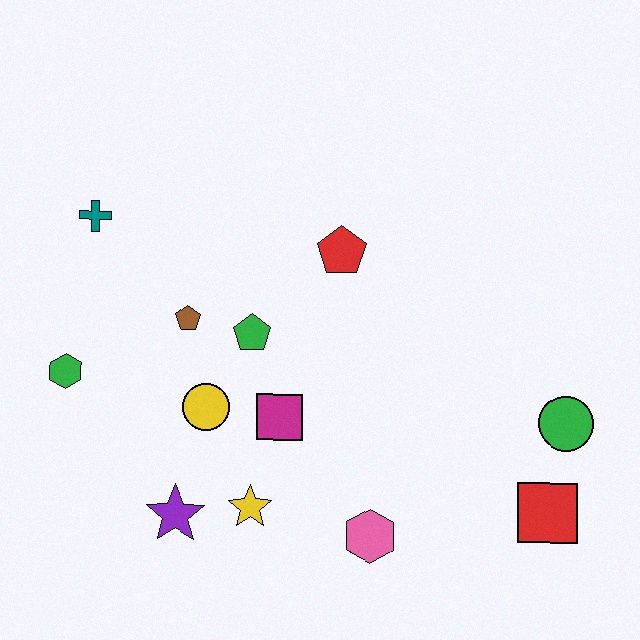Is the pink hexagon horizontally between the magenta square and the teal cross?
No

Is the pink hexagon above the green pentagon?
No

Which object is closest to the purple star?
The yellow star is closest to the purple star.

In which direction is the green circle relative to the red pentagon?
The green circle is to the right of the red pentagon.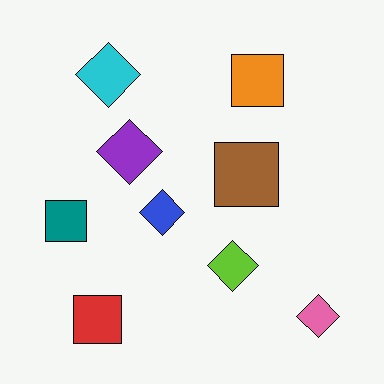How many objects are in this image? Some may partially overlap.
There are 9 objects.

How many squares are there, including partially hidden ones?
There are 4 squares.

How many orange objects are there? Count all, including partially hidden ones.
There is 1 orange object.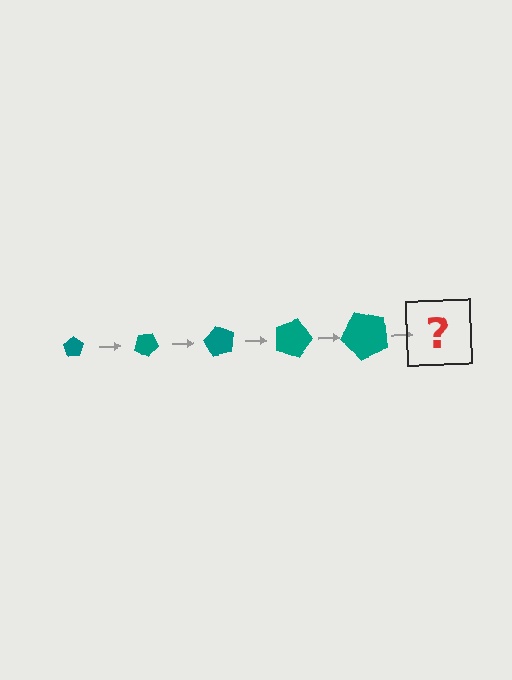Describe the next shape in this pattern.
It should be a pentagon, larger than the previous one and rotated 150 degrees from the start.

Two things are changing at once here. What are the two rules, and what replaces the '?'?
The two rules are that the pentagon grows larger each step and it rotates 30 degrees each step. The '?' should be a pentagon, larger than the previous one and rotated 150 degrees from the start.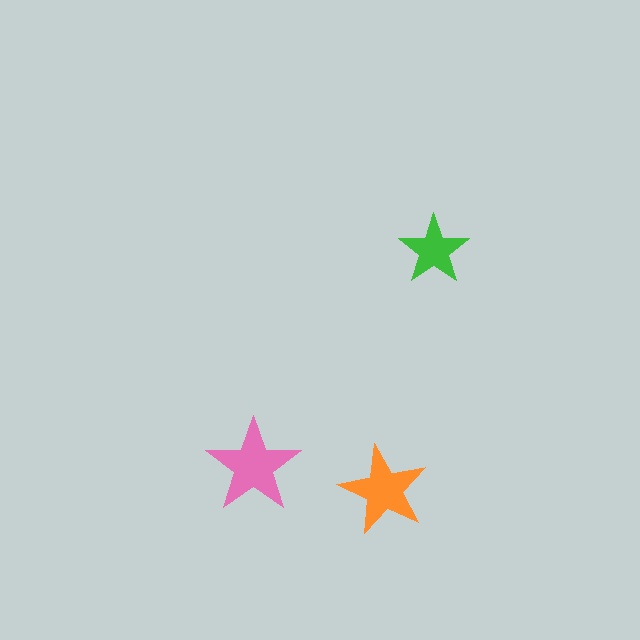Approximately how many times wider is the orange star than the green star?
About 1.5 times wider.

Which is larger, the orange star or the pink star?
The pink one.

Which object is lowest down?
The orange star is bottommost.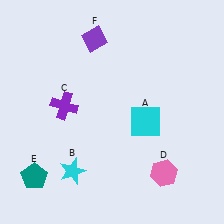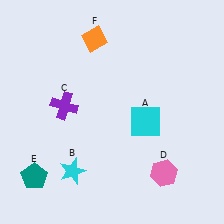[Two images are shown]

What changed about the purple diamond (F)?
In Image 1, F is purple. In Image 2, it changed to orange.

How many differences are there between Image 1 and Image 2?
There is 1 difference between the two images.